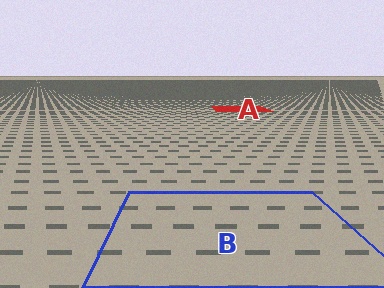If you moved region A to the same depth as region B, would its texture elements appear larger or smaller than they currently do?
They would appear larger. At a closer depth, the same texture elements are projected at a bigger on-screen size.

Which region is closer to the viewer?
Region B is closer. The texture elements there are larger and more spread out.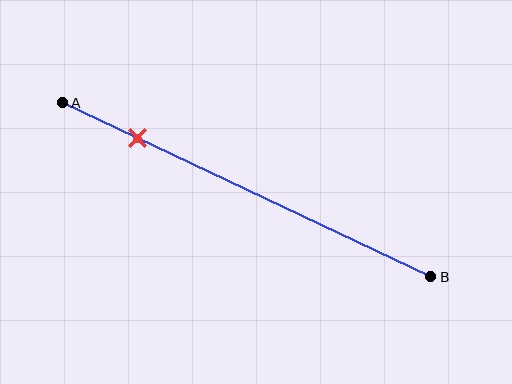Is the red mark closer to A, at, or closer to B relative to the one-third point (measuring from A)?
The red mark is closer to point A than the one-third point of segment AB.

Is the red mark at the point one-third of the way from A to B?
No, the mark is at about 20% from A, not at the 33% one-third point.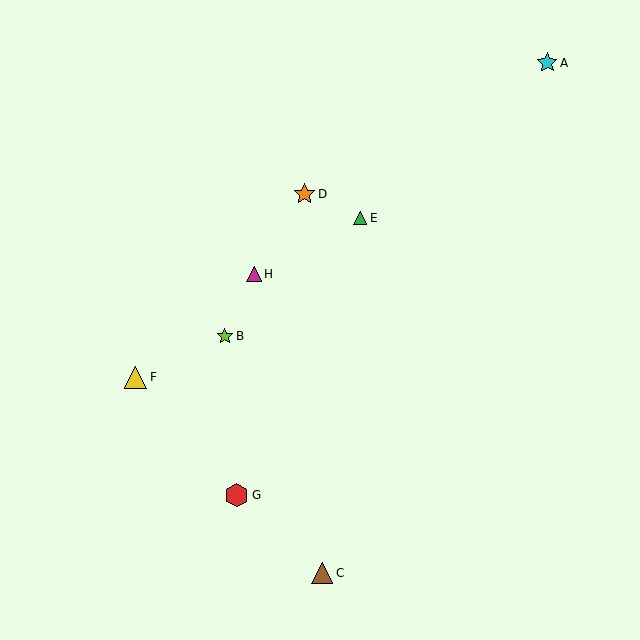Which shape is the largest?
The red hexagon (labeled G) is the largest.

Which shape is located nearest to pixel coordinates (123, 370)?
The yellow triangle (labeled F) at (136, 377) is nearest to that location.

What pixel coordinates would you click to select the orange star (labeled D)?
Click at (304, 194) to select the orange star D.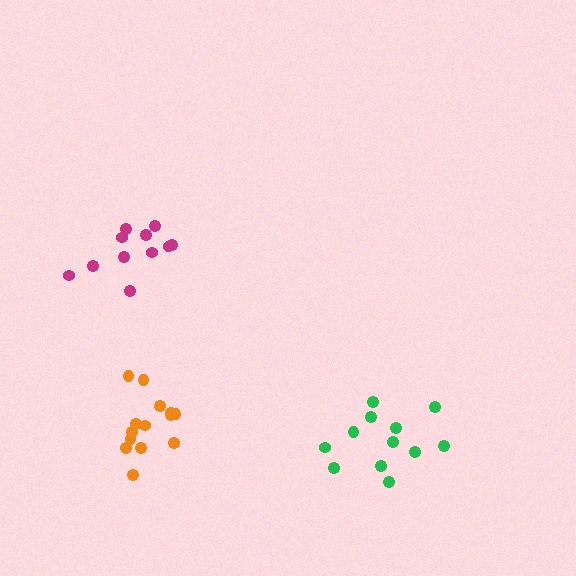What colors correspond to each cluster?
The clusters are colored: green, magenta, orange.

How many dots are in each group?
Group 1: 12 dots, Group 2: 11 dots, Group 3: 14 dots (37 total).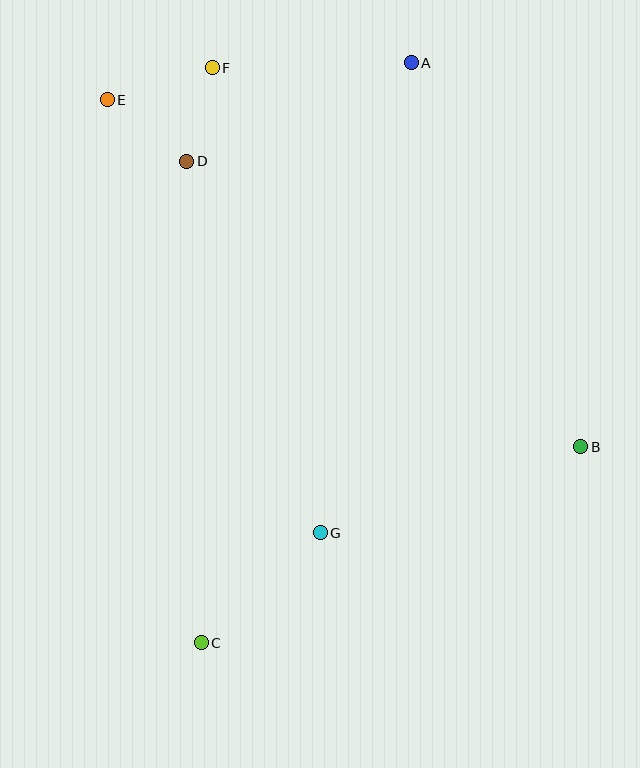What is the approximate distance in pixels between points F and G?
The distance between F and G is approximately 477 pixels.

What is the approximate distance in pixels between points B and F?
The distance between B and F is approximately 528 pixels.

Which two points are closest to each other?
Points D and F are closest to each other.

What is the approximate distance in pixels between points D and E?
The distance between D and E is approximately 100 pixels.